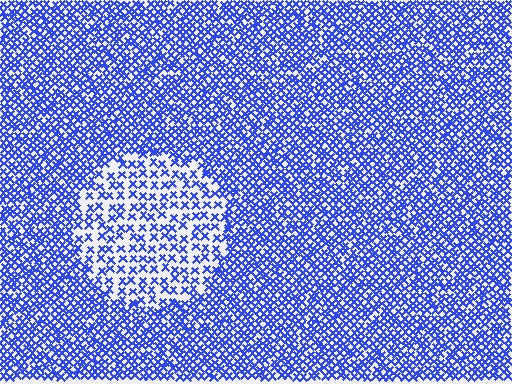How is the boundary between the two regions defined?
The boundary is defined by a change in element density (approximately 2.1x ratio). All elements are the same color, size, and shape.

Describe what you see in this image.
The image contains small blue elements arranged at two different densities. A circle-shaped region is visible where the elements are less densely packed than the surrounding area.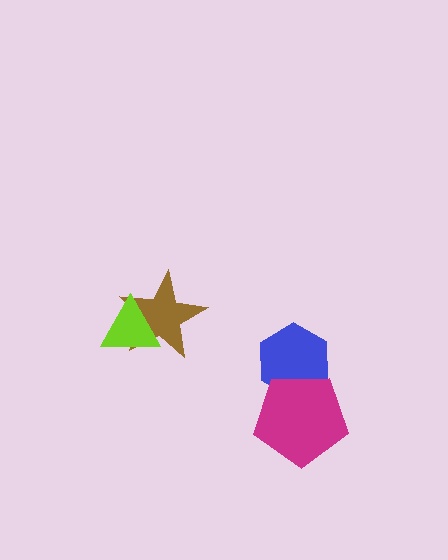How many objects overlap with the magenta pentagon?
1 object overlaps with the magenta pentagon.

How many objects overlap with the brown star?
1 object overlaps with the brown star.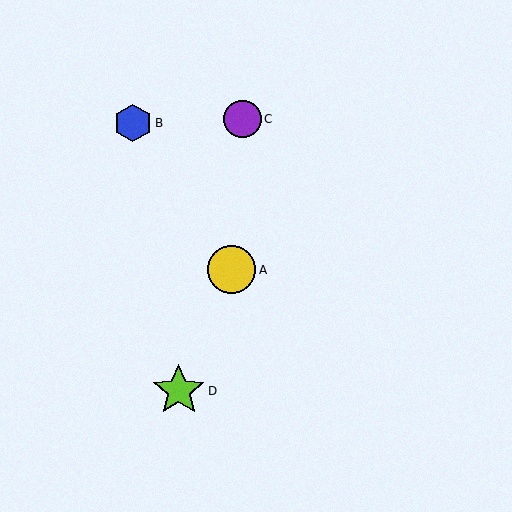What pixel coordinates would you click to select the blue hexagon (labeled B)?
Click at (133, 123) to select the blue hexagon B.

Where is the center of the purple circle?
The center of the purple circle is at (242, 119).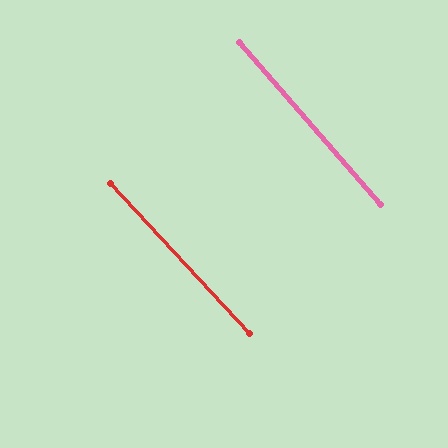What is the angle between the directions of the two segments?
Approximately 2 degrees.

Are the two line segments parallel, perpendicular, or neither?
Parallel — their directions differ by only 1.8°.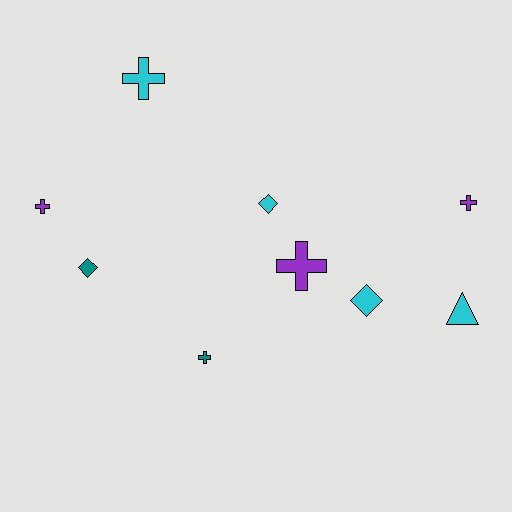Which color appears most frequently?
Cyan, with 4 objects.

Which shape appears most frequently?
Cross, with 5 objects.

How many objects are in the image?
There are 9 objects.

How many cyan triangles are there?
There is 1 cyan triangle.